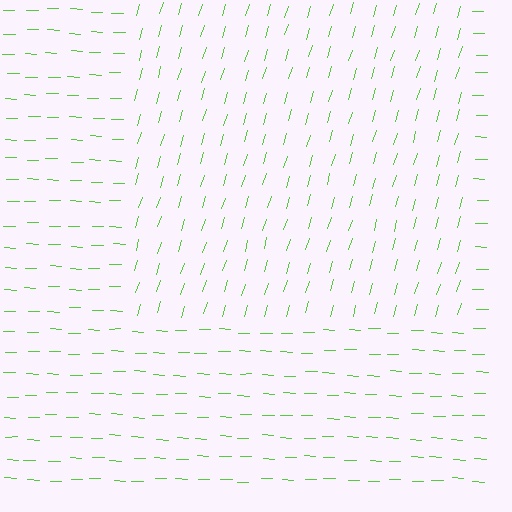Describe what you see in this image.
The image is filled with small lime line segments. A rectangle region in the image has lines oriented differently from the surrounding lines, creating a visible texture boundary.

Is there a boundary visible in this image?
Yes, there is a texture boundary formed by a change in line orientation.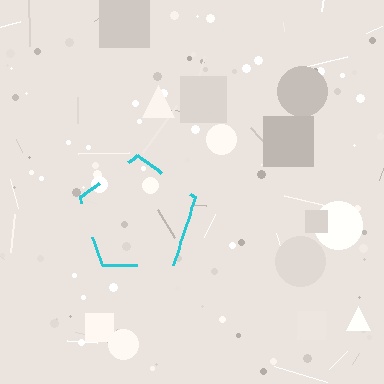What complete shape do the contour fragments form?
The contour fragments form a pentagon.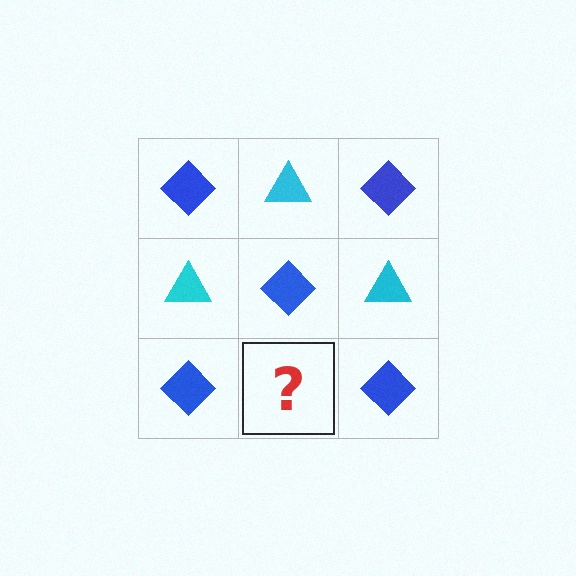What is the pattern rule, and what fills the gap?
The rule is that it alternates blue diamond and cyan triangle in a checkerboard pattern. The gap should be filled with a cyan triangle.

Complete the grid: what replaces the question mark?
The question mark should be replaced with a cyan triangle.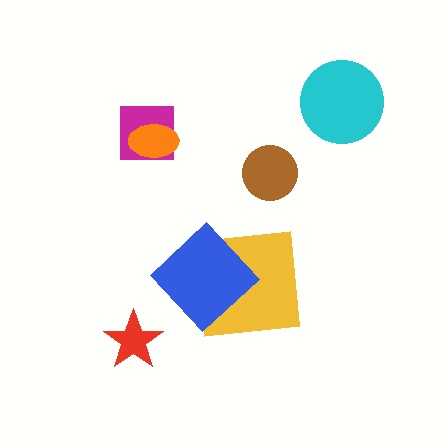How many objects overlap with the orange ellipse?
1 object overlaps with the orange ellipse.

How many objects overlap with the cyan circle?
0 objects overlap with the cyan circle.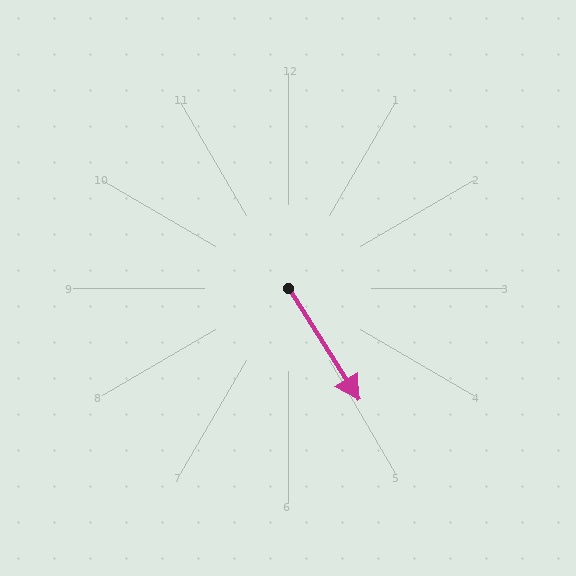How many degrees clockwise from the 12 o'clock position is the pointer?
Approximately 148 degrees.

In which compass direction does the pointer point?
Southeast.